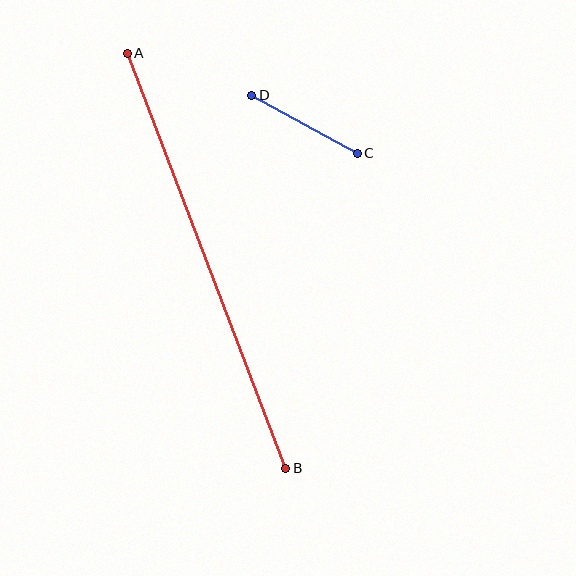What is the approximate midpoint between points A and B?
The midpoint is at approximately (207, 261) pixels.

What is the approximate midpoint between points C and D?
The midpoint is at approximately (304, 124) pixels.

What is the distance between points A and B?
The distance is approximately 444 pixels.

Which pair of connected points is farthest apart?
Points A and B are farthest apart.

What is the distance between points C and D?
The distance is approximately 120 pixels.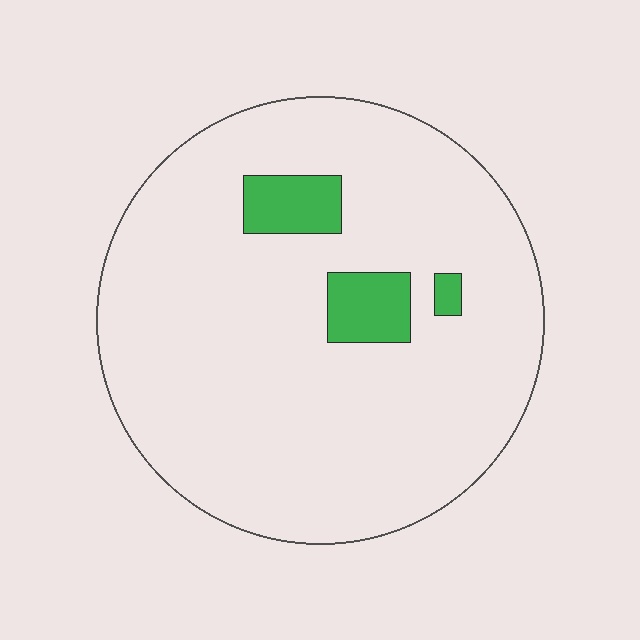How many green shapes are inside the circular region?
3.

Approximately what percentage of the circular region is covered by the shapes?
Approximately 10%.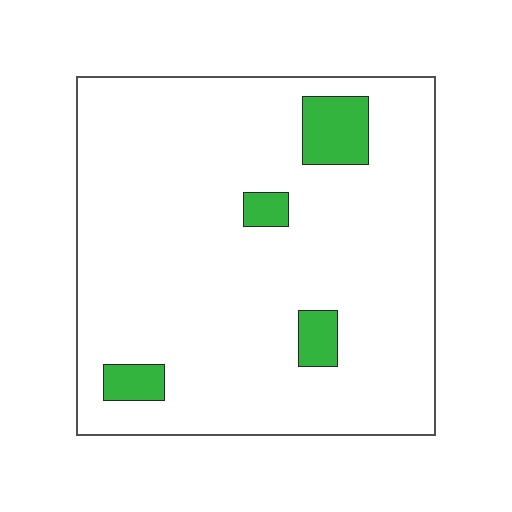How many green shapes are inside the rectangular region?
4.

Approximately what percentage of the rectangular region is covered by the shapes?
Approximately 10%.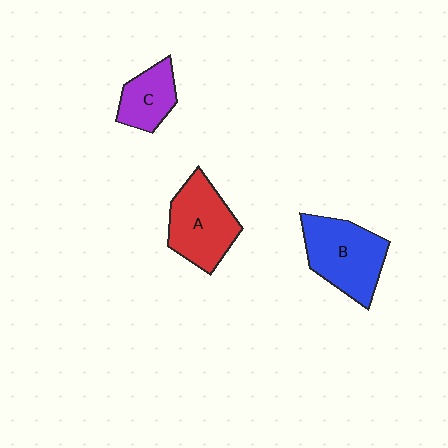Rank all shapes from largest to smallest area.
From largest to smallest: B (blue), A (red), C (purple).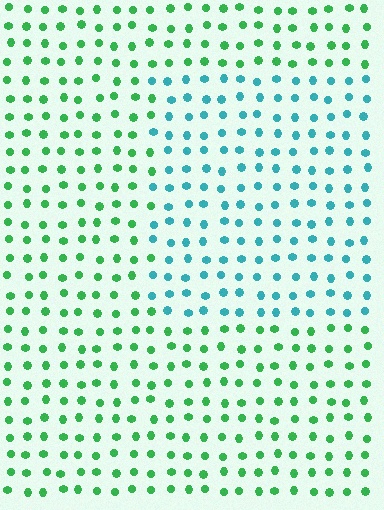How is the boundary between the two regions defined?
The boundary is defined purely by a slight shift in hue (about 51 degrees). Spacing, size, and orientation are identical on both sides.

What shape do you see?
I see a rectangle.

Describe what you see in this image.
The image is filled with small green elements in a uniform arrangement. A rectangle-shaped region is visible where the elements are tinted to a slightly different hue, forming a subtle color boundary.